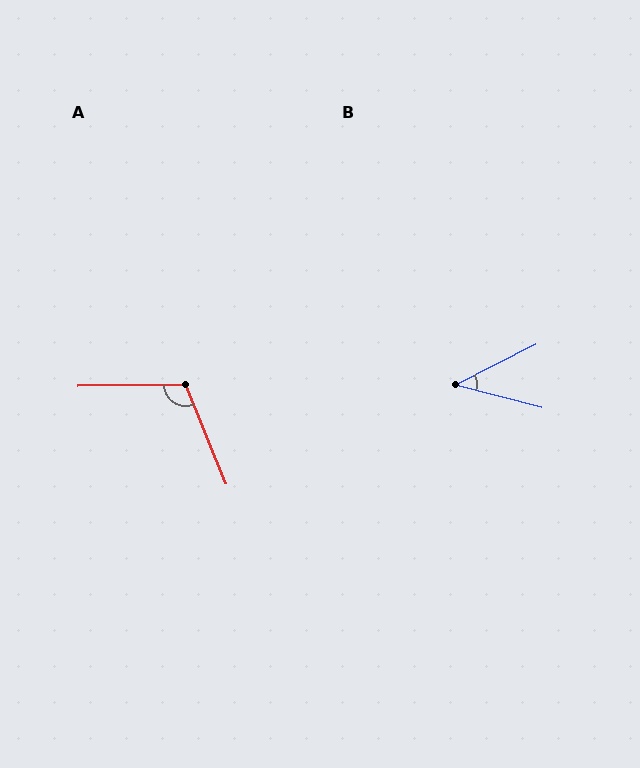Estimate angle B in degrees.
Approximately 41 degrees.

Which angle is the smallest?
B, at approximately 41 degrees.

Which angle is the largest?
A, at approximately 112 degrees.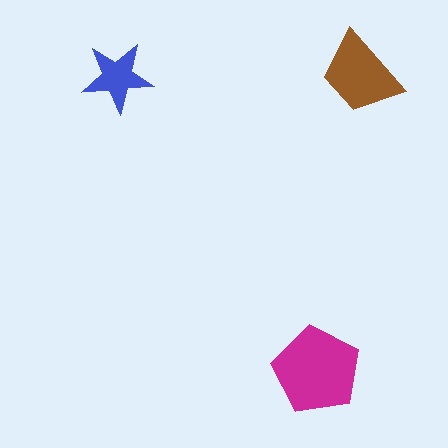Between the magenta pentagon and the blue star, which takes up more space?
The magenta pentagon.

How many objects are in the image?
There are 3 objects in the image.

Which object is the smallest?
The blue star.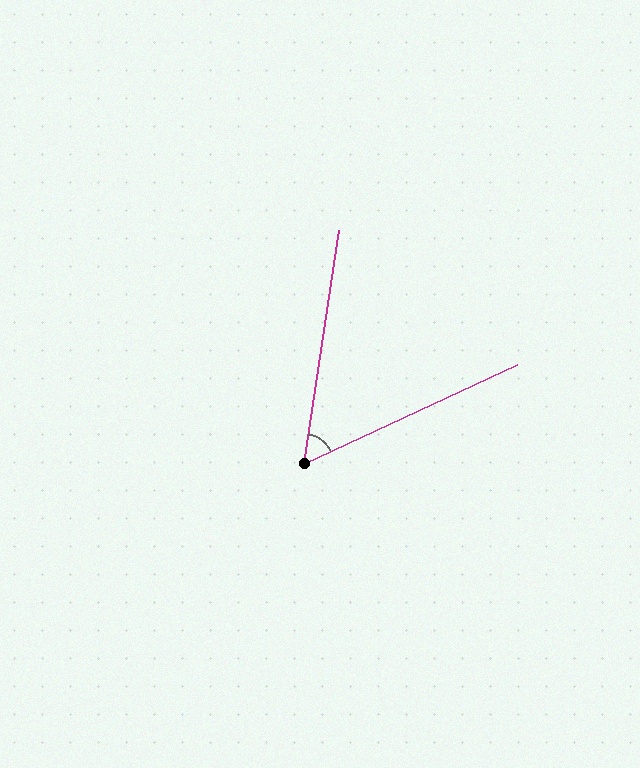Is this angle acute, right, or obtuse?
It is acute.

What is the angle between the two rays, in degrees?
Approximately 57 degrees.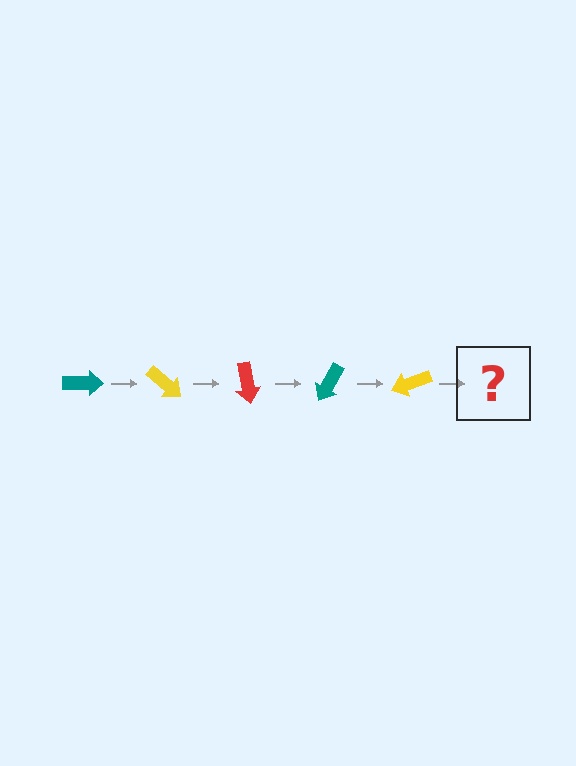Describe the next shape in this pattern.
It should be a red arrow, rotated 200 degrees from the start.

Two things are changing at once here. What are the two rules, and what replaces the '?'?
The two rules are that it rotates 40 degrees each step and the color cycles through teal, yellow, and red. The '?' should be a red arrow, rotated 200 degrees from the start.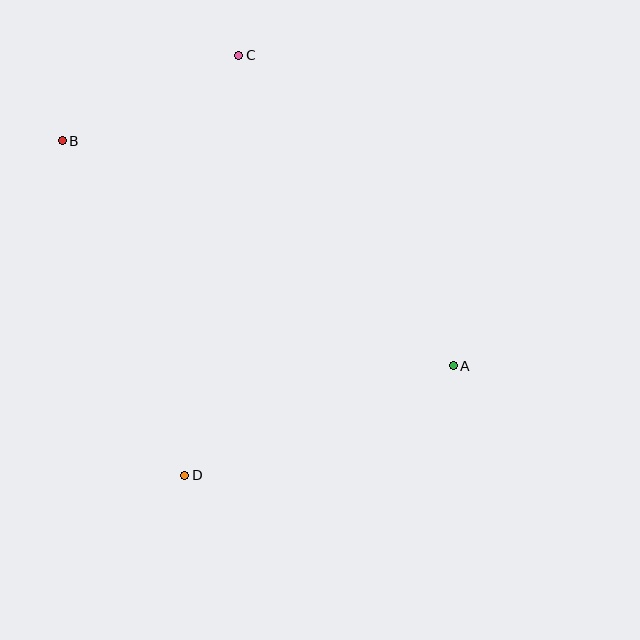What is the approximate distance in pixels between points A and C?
The distance between A and C is approximately 377 pixels.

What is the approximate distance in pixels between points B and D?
The distance between B and D is approximately 356 pixels.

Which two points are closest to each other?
Points B and C are closest to each other.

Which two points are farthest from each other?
Points A and B are farthest from each other.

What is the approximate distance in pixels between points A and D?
The distance between A and D is approximately 290 pixels.